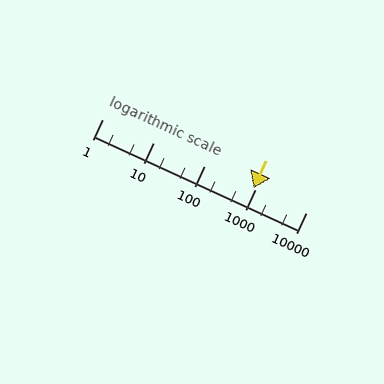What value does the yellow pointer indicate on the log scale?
The pointer indicates approximately 930.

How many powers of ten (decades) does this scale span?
The scale spans 4 decades, from 1 to 10000.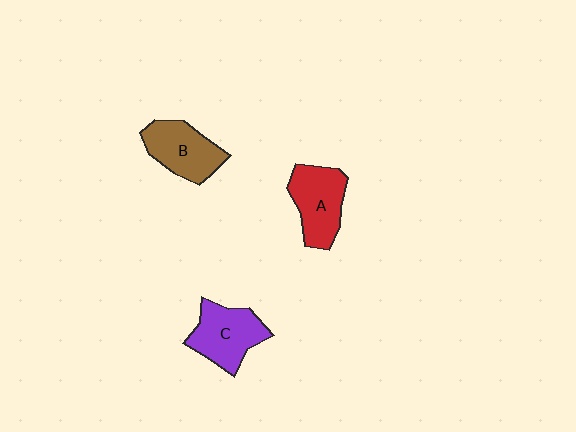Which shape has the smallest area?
Shape B (brown).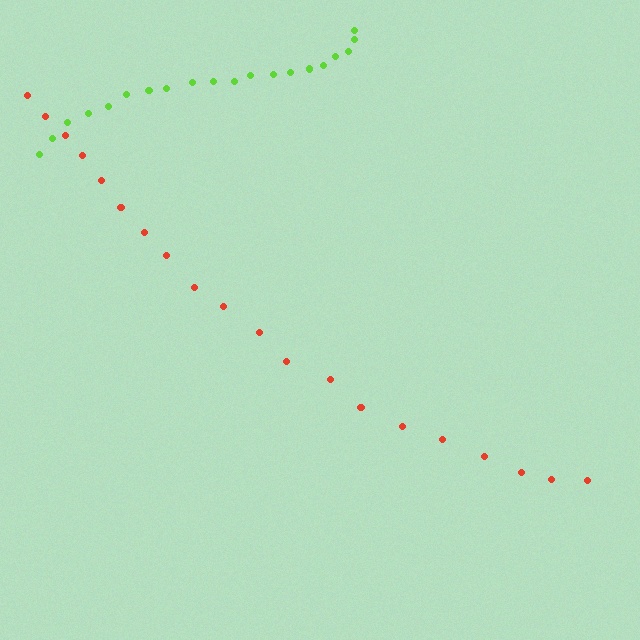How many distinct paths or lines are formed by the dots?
There are 2 distinct paths.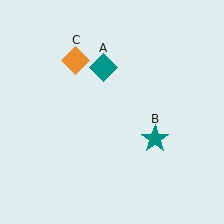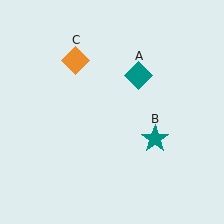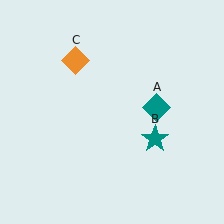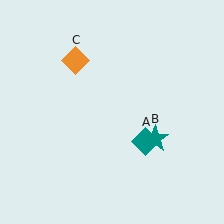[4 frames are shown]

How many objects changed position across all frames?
1 object changed position: teal diamond (object A).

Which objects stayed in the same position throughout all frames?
Teal star (object B) and orange diamond (object C) remained stationary.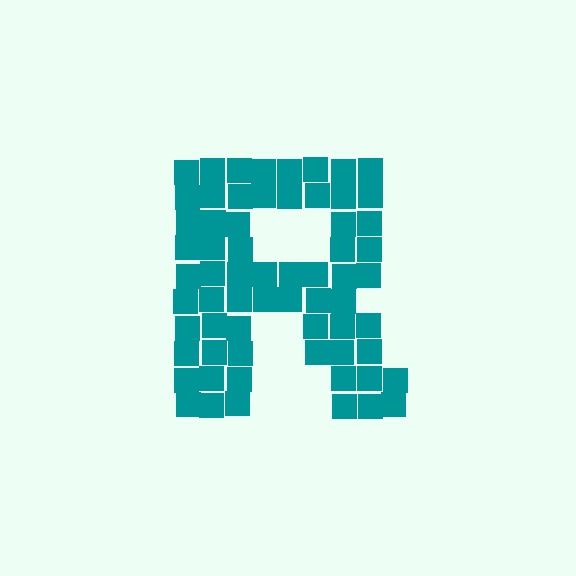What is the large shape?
The large shape is the letter R.